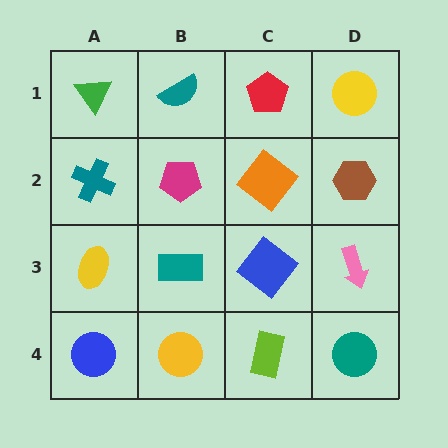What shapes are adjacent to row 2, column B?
A teal semicircle (row 1, column B), a teal rectangle (row 3, column B), a teal cross (row 2, column A), an orange diamond (row 2, column C).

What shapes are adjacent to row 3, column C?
An orange diamond (row 2, column C), a lime rectangle (row 4, column C), a teal rectangle (row 3, column B), a pink arrow (row 3, column D).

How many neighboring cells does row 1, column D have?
2.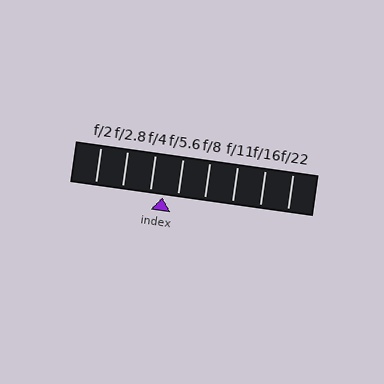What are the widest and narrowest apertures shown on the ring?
The widest aperture shown is f/2 and the narrowest is f/22.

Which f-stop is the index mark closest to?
The index mark is closest to f/4.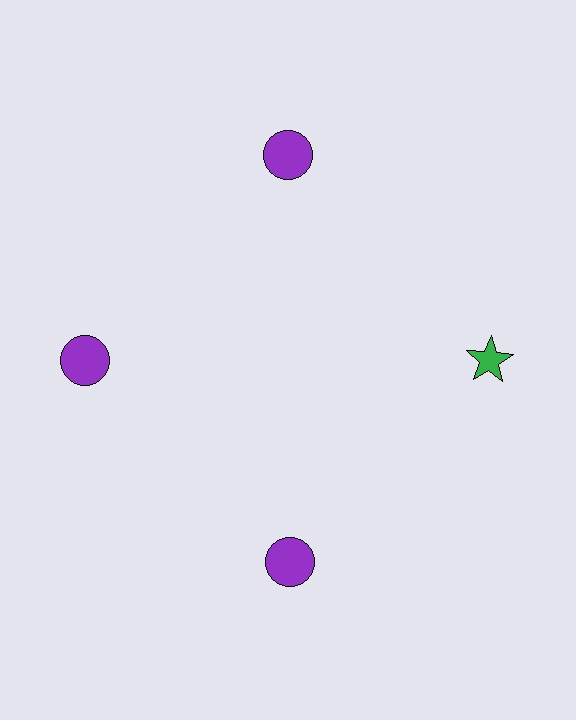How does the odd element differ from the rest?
It differs in both color (green instead of purple) and shape (star instead of circle).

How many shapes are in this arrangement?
There are 4 shapes arranged in a ring pattern.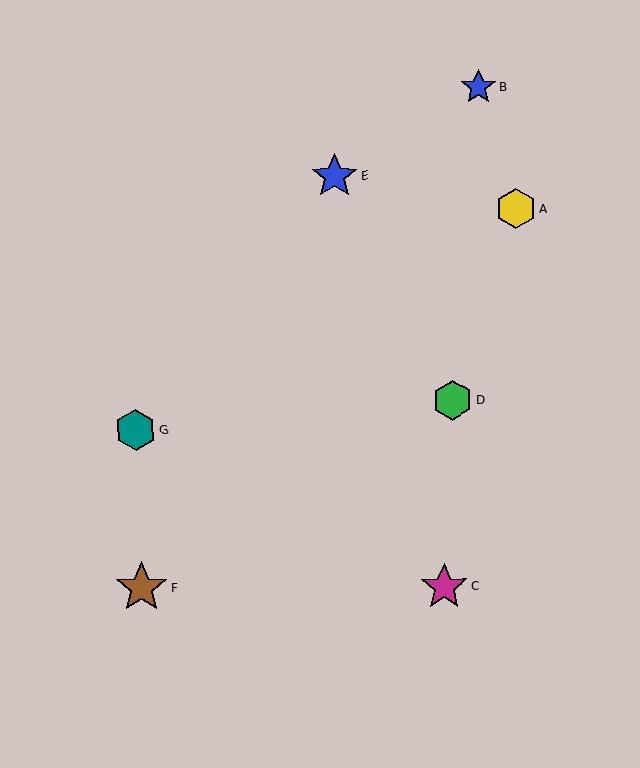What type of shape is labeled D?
Shape D is a green hexagon.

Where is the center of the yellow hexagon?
The center of the yellow hexagon is at (516, 208).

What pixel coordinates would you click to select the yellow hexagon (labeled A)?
Click at (516, 208) to select the yellow hexagon A.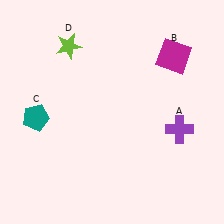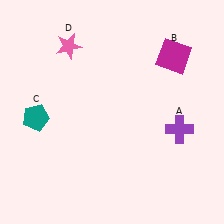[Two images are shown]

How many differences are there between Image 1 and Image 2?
There is 1 difference between the two images.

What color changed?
The star (D) changed from lime in Image 1 to pink in Image 2.